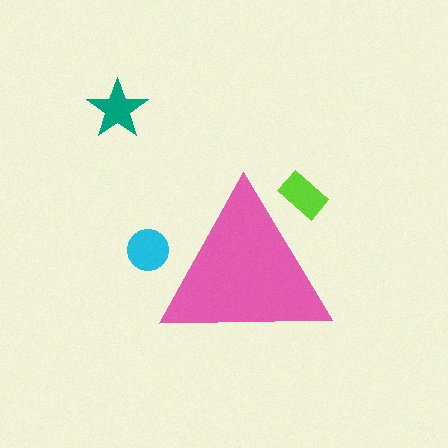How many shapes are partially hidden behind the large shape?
2 shapes are partially hidden.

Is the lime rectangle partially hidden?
Yes, the lime rectangle is partially hidden behind the pink triangle.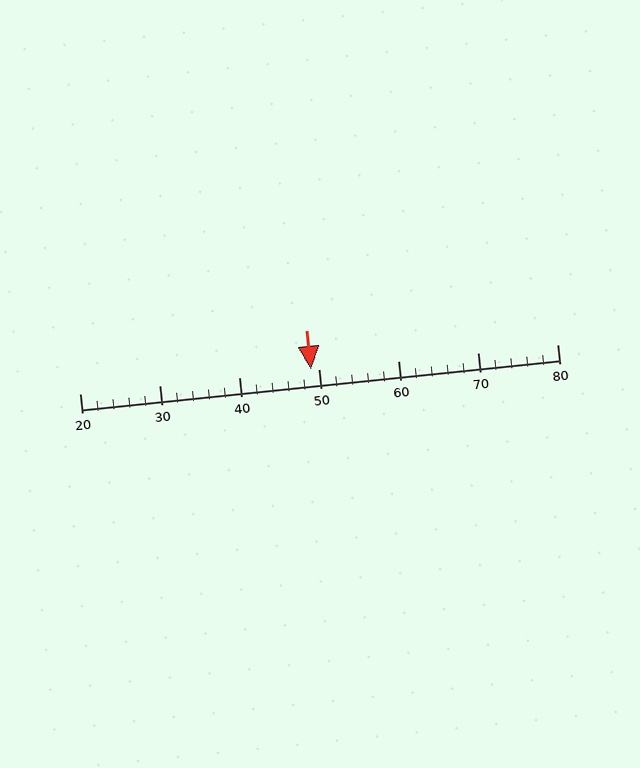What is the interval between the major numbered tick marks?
The major tick marks are spaced 10 units apart.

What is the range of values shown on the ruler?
The ruler shows values from 20 to 80.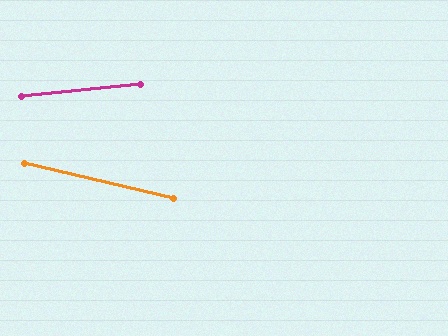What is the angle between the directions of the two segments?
Approximately 19 degrees.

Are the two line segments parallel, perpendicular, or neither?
Neither parallel nor perpendicular — they differ by about 19°.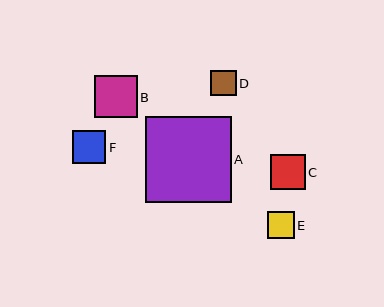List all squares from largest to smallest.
From largest to smallest: A, B, C, F, E, D.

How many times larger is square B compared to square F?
Square B is approximately 1.3 times the size of square F.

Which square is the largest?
Square A is the largest with a size of approximately 86 pixels.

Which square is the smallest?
Square D is the smallest with a size of approximately 25 pixels.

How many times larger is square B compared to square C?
Square B is approximately 1.2 times the size of square C.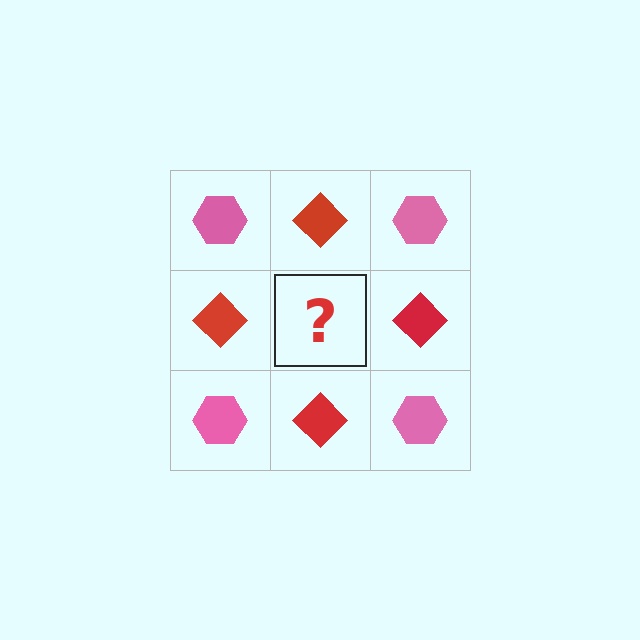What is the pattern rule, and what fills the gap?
The rule is that it alternates pink hexagon and red diamond in a checkerboard pattern. The gap should be filled with a pink hexagon.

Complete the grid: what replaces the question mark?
The question mark should be replaced with a pink hexagon.